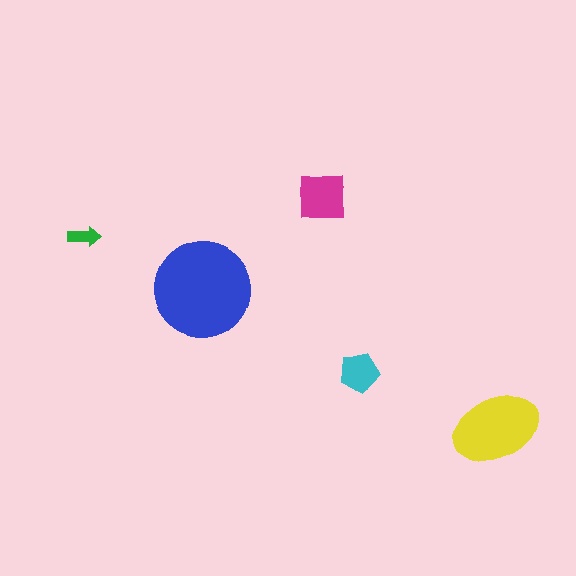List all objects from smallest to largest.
The green arrow, the cyan pentagon, the magenta square, the yellow ellipse, the blue circle.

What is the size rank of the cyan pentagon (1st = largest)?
4th.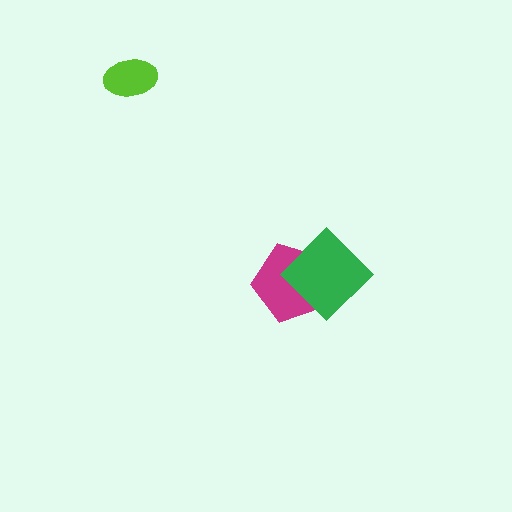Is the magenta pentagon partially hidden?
Yes, it is partially covered by another shape.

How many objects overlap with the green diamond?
1 object overlaps with the green diamond.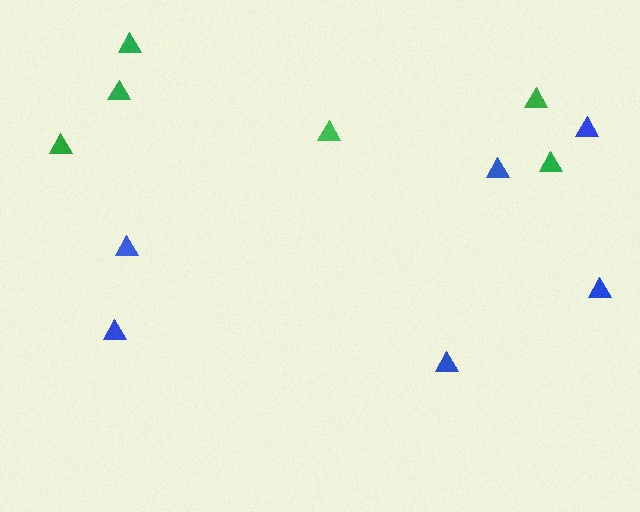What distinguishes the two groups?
There are 2 groups: one group of blue triangles (6) and one group of green triangles (6).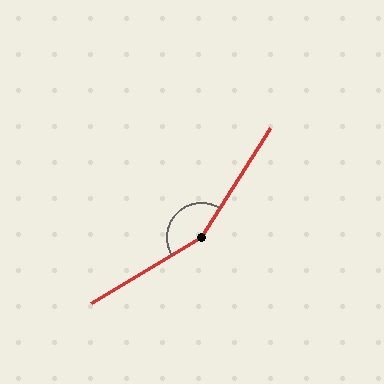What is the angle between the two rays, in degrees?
Approximately 153 degrees.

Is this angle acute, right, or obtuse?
It is obtuse.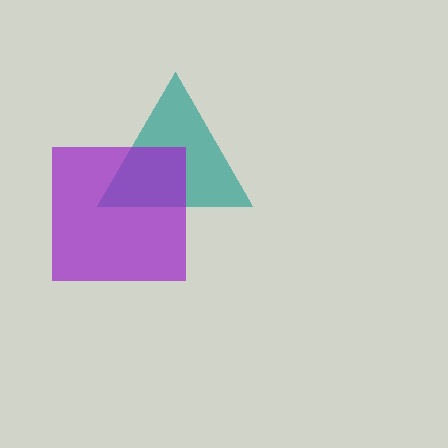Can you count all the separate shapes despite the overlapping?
Yes, there are 2 separate shapes.